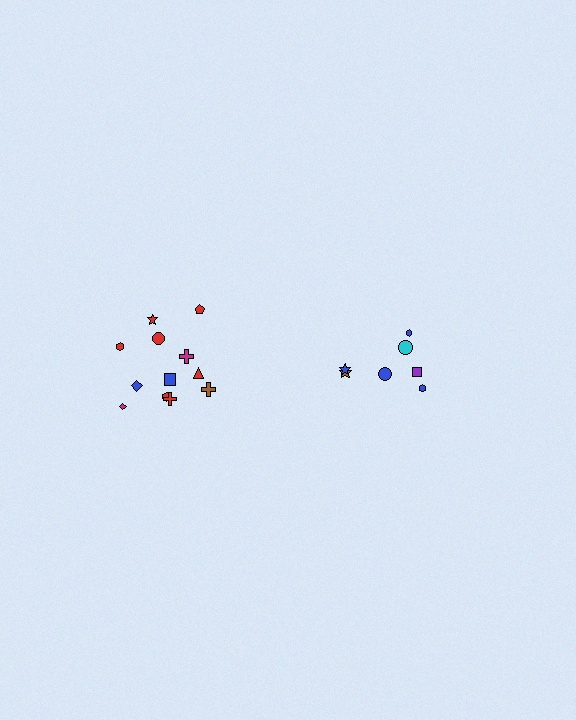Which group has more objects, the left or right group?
The left group.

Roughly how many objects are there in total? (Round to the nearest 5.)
Roughly 20 objects in total.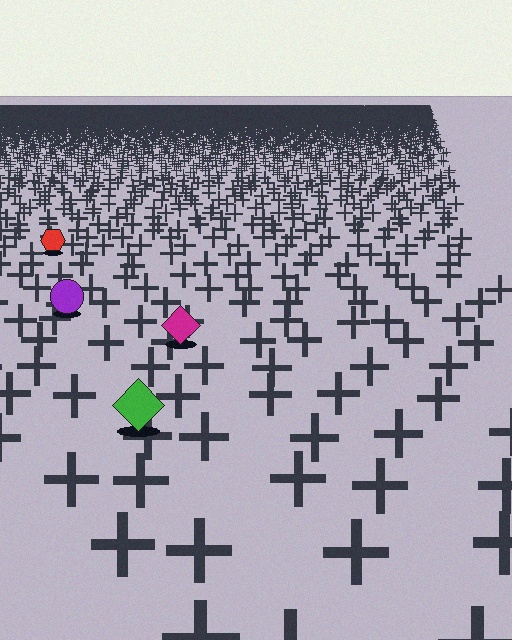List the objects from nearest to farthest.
From nearest to farthest: the green diamond, the magenta diamond, the purple circle, the red hexagon.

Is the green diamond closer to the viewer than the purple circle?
Yes. The green diamond is closer — you can tell from the texture gradient: the ground texture is coarser near it.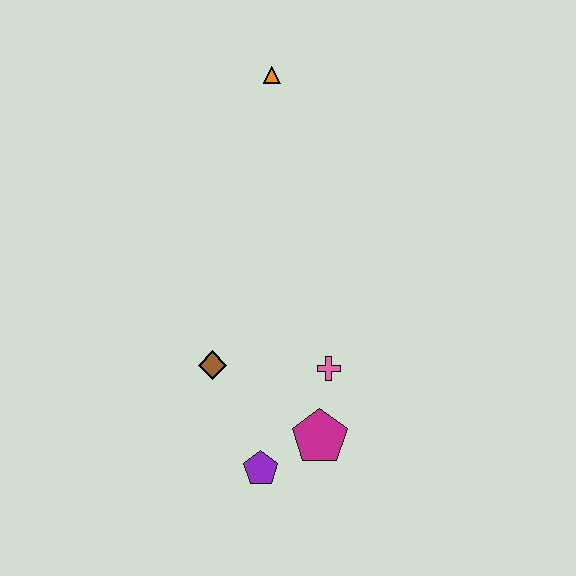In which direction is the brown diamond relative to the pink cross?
The brown diamond is to the left of the pink cross.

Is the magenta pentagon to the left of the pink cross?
Yes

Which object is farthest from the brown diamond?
The orange triangle is farthest from the brown diamond.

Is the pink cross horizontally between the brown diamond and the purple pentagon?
No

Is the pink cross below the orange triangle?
Yes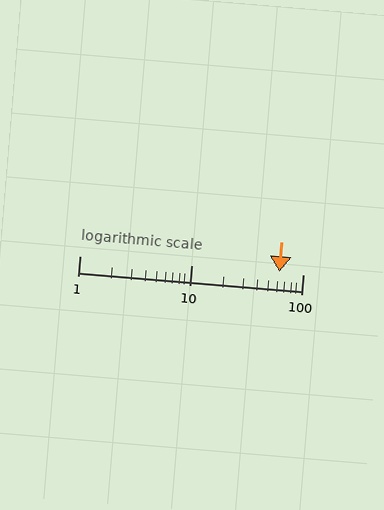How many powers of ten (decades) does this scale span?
The scale spans 2 decades, from 1 to 100.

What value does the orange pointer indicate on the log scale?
The pointer indicates approximately 62.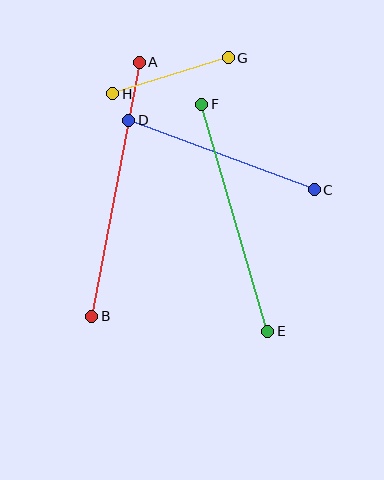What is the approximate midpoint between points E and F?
The midpoint is at approximately (235, 218) pixels.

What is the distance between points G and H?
The distance is approximately 121 pixels.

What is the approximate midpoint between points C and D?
The midpoint is at approximately (222, 155) pixels.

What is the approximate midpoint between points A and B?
The midpoint is at approximately (116, 189) pixels.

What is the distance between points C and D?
The distance is approximately 198 pixels.